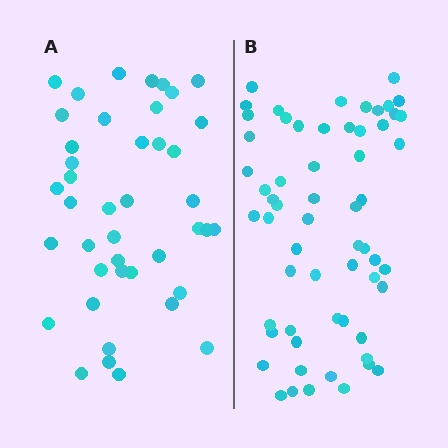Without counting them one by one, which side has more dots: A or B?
Region B (the right region) has more dots.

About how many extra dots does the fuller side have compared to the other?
Region B has approximately 20 more dots than region A.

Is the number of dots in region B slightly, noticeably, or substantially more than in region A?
Region B has noticeably more, but not dramatically so. The ratio is roughly 1.4 to 1.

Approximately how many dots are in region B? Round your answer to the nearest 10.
About 60 dots.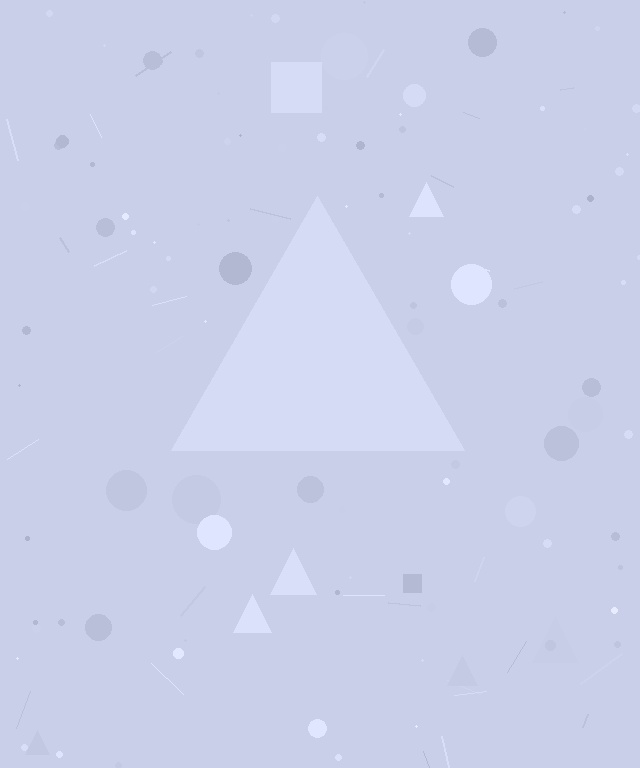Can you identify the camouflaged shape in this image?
The camouflaged shape is a triangle.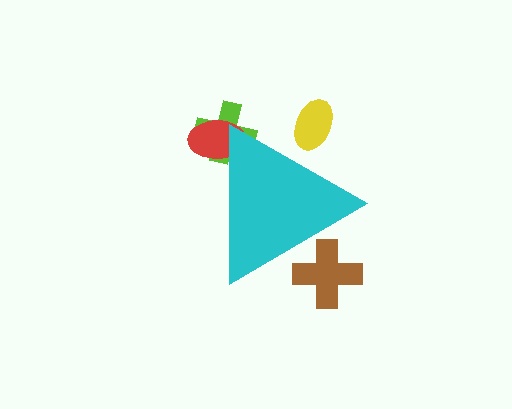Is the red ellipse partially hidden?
Yes, the red ellipse is partially hidden behind the cyan triangle.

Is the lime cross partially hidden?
Yes, the lime cross is partially hidden behind the cyan triangle.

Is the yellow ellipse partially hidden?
Yes, the yellow ellipse is partially hidden behind the cyan triangle.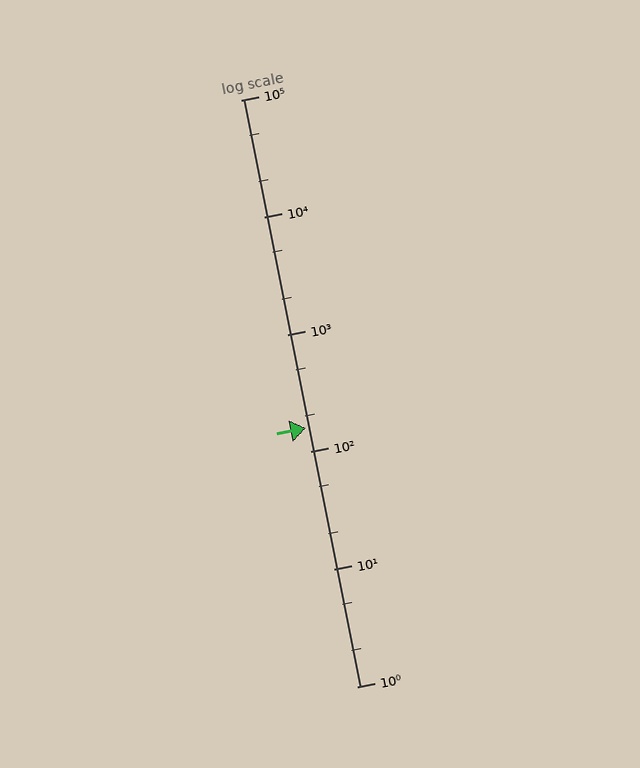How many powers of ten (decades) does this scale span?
The scale spans 5 decades, from 1 to 100000.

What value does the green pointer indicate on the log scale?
The pointer indicates approximately 160.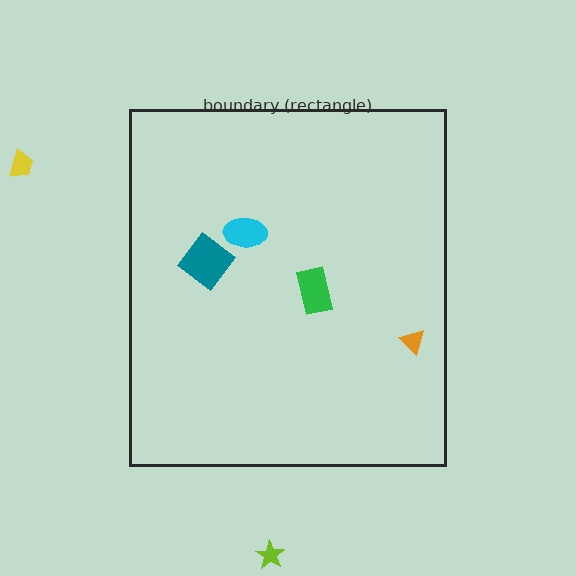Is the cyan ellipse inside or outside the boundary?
Inside.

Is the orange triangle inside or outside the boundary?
Inside.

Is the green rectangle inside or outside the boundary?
Inside.